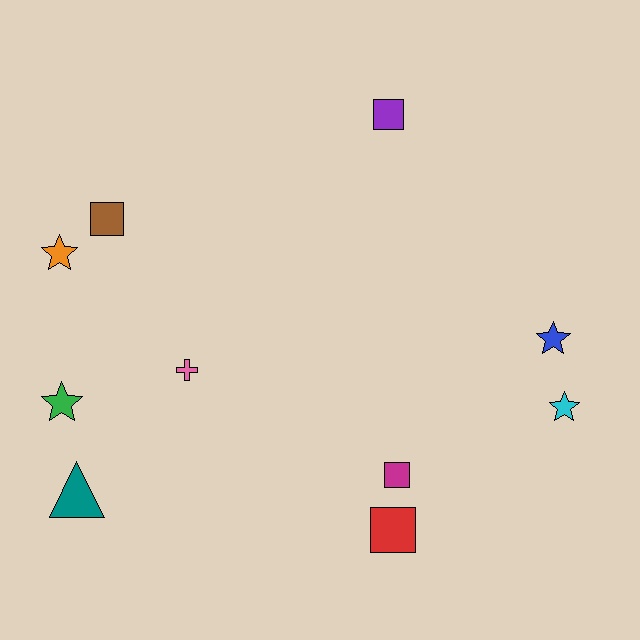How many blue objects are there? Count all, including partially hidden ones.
There is 1 blue object.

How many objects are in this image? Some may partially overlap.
There are 10 objects.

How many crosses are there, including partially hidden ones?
There is 1 cross.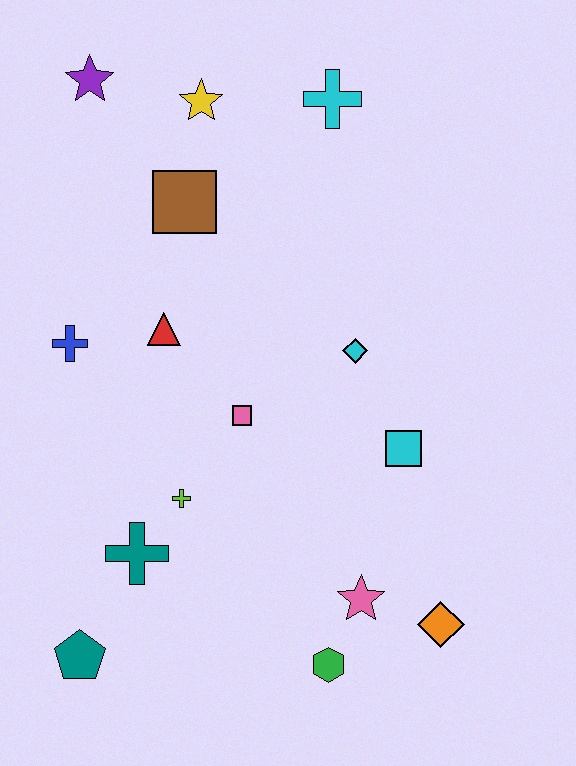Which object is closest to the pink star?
The green hexagon is closest to the pink star.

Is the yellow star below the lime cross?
No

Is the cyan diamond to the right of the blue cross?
Yes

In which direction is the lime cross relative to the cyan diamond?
The lime cross is to the left of the cyan diamond.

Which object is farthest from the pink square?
The purple star is farthest from the pink square.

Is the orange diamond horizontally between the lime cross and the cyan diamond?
No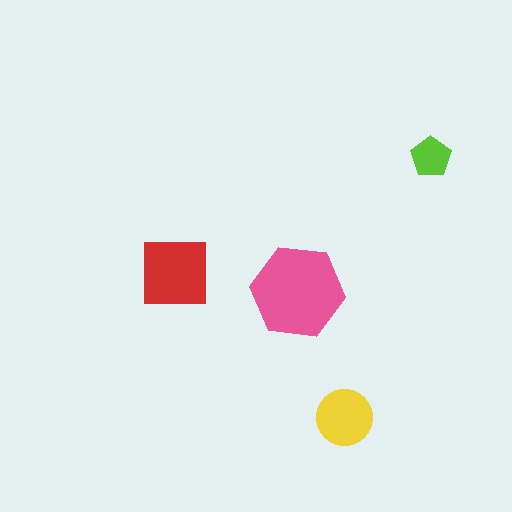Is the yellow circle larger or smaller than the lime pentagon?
Larger.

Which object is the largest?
The pink hexagon.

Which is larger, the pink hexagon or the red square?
The pink hexagon.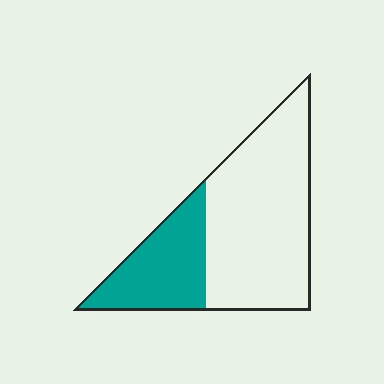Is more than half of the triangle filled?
No.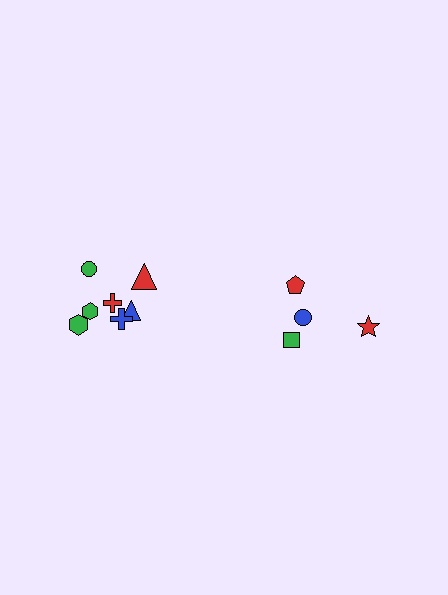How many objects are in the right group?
There are 4 objects.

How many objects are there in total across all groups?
There are 11 objects.